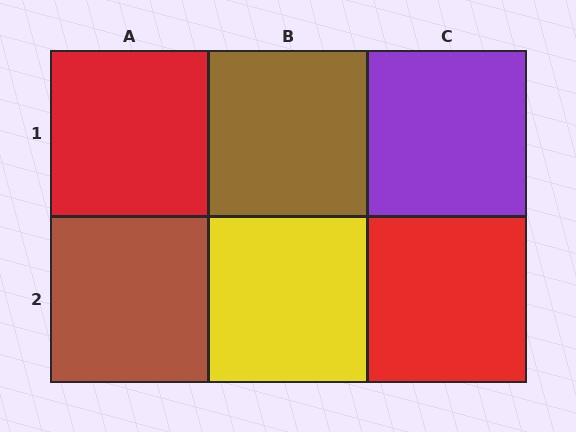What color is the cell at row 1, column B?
Brown.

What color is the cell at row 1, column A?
Red.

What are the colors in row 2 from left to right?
Brown, yellow, red.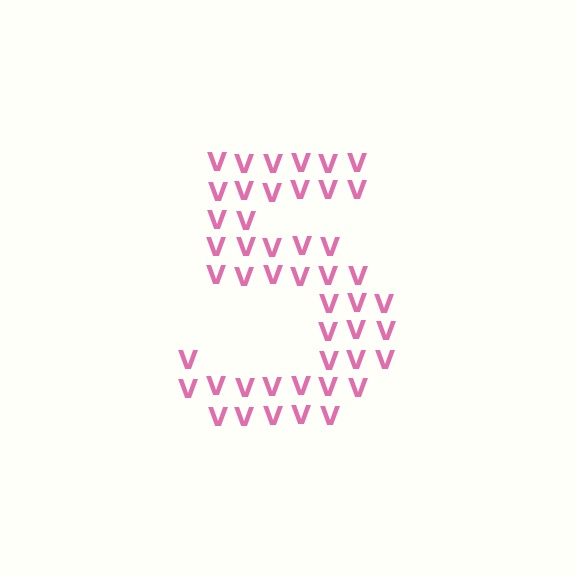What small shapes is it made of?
It is made of small letter V's.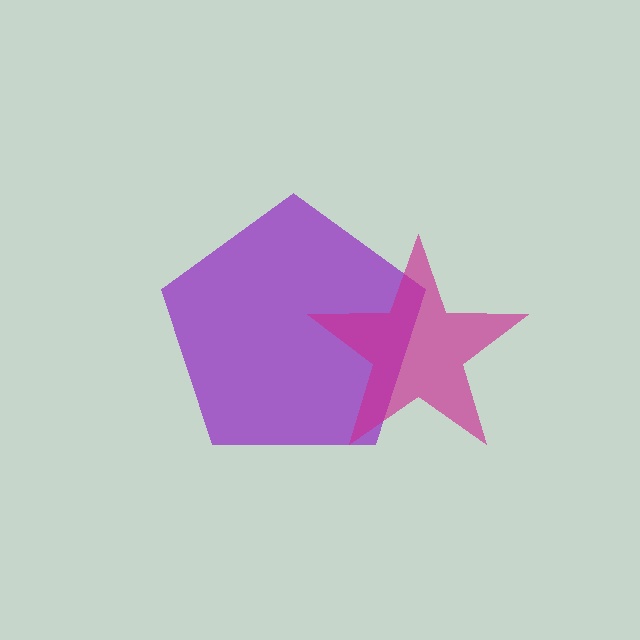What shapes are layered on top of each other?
The layered shapes are: a purple pentagon, a magenta star.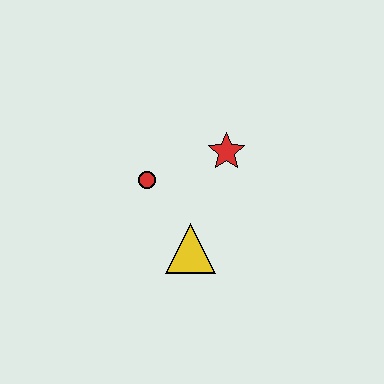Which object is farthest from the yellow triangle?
The red star is farthest from the yellow triangle.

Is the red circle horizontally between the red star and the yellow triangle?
No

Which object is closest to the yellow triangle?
The red circle is closest to the yellow triangle.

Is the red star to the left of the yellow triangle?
No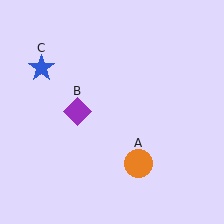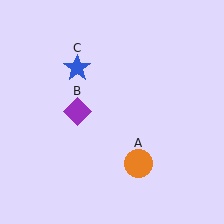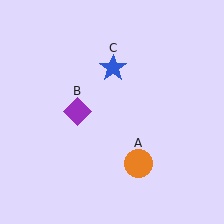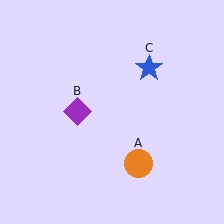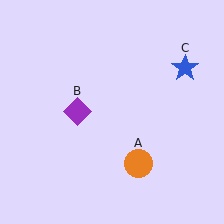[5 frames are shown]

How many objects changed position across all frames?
1 object changed position: blue star (object C).